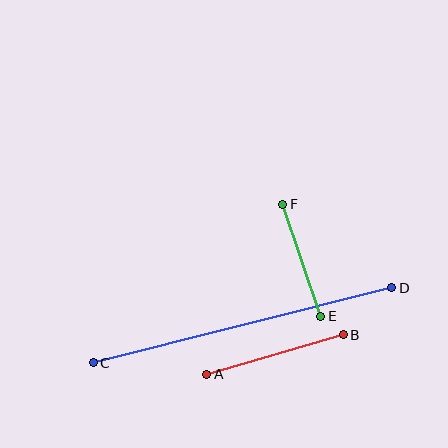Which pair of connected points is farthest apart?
Points C and D are farthest apart.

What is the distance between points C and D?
The distance is approximately 308 pixels.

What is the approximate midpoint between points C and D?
The midpoint is at approximately (243, 325) pixels.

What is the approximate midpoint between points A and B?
The midpoint is at approximately (275, 354) pixels.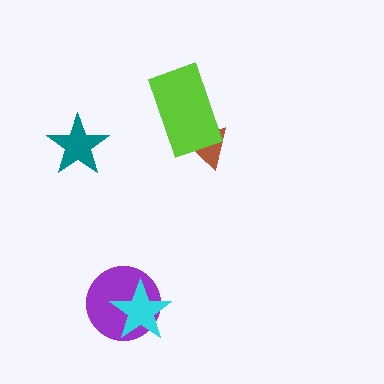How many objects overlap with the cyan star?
1 object overlaps with the cyan star.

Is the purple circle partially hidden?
Yes, it is partially covered by another shape.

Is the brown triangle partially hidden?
Yes, it is partially covered by another shape.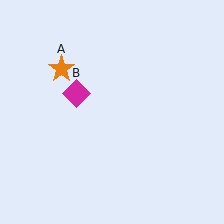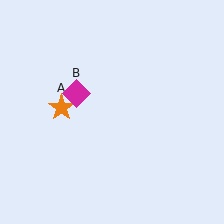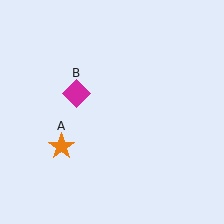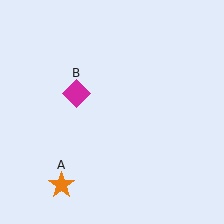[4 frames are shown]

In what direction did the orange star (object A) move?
The orange star (object A) moved down.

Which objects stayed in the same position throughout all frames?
Magenta diamond (object B) remained stationary.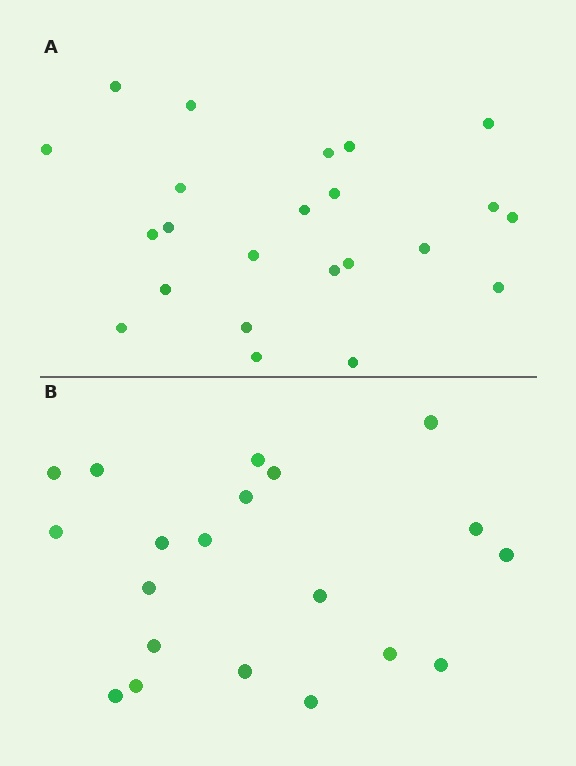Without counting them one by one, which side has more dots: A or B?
Region A (the top region) has more dots.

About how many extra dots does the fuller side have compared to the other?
Region A has just a few more — roughly 2 or 3 more dots than region B.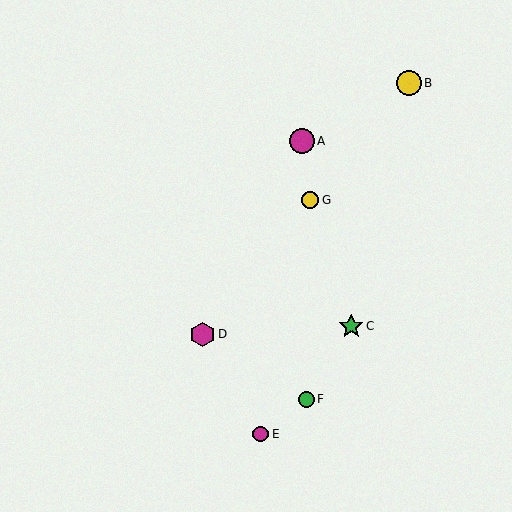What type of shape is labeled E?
Shape E is a magenta circle.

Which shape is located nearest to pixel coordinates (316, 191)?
The yellow circle (labeled G) at (310, 200) is nearest to that location.